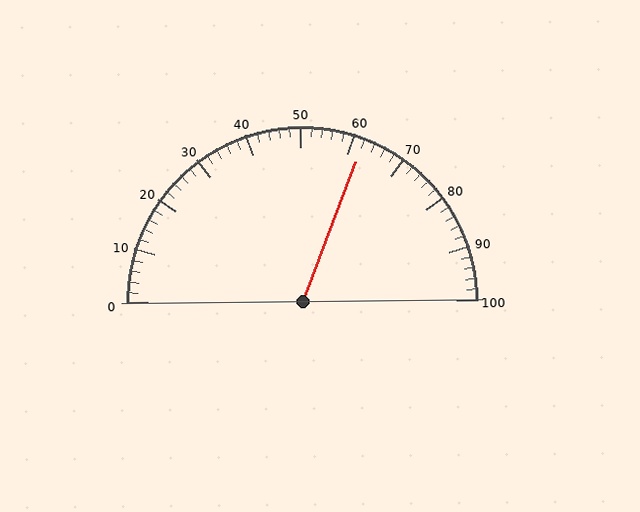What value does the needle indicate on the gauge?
The needle indicates approximately 62.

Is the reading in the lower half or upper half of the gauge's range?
The reading is in the upper half of the range (0 to 100).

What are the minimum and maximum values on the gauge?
The gauge ranges from 0 to 100.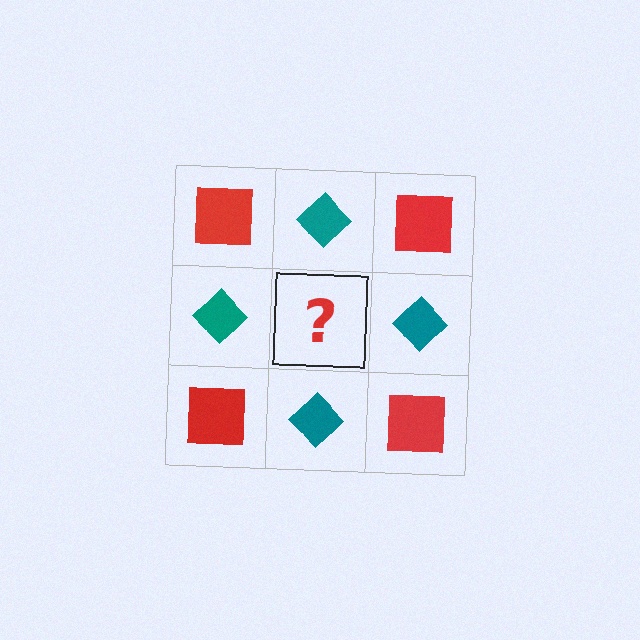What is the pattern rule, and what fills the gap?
The rule is that it alternates red square and teal diamond in a checkerboard pattern. The gap should be filled with a red square.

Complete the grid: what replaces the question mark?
The question mark should be replaced with a red square.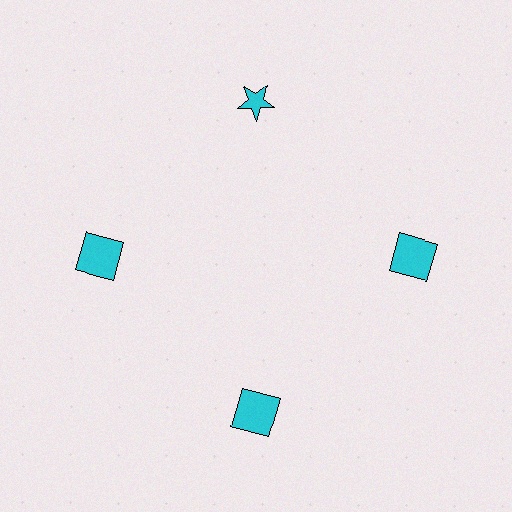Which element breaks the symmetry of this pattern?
The cyan star at roughly the 12 o'clock position breaks the symmetry. All other shapes are cyan squares.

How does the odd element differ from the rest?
It has a different shape: star instead of square.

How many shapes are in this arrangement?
There are 4 shapes arranged in a ring pattern.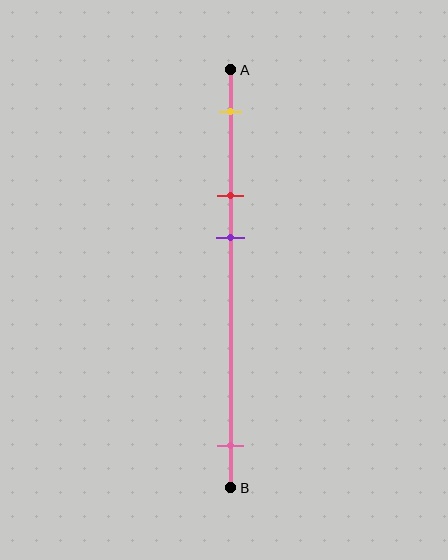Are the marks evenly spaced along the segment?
No, the marks are not evenly spaced.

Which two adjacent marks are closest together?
The red and purple marks are the closest adjacent pair.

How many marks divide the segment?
There are 4 marks dividing the segment.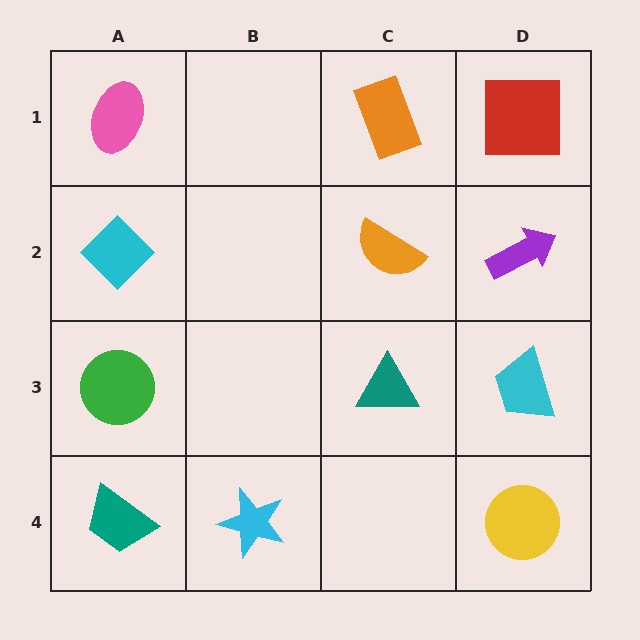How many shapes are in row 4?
3 shapes.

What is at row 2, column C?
An orange semicircle.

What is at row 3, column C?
A teal triangle.